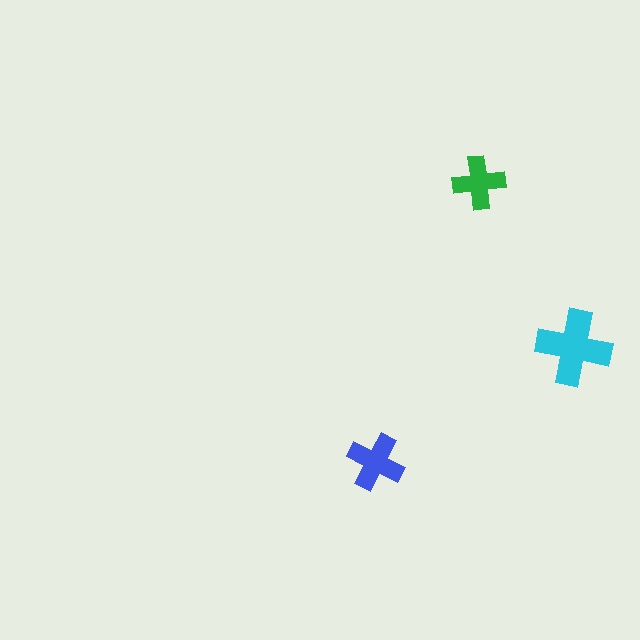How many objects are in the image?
There are 3 objects in the image.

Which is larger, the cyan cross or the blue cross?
The cyan one.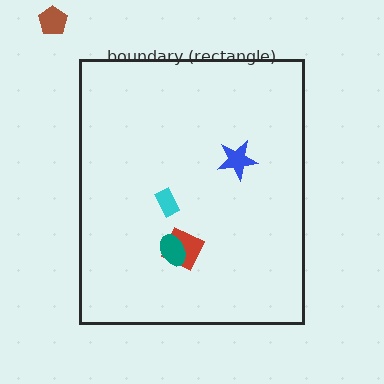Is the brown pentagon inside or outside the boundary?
Outside.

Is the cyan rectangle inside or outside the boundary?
Inside.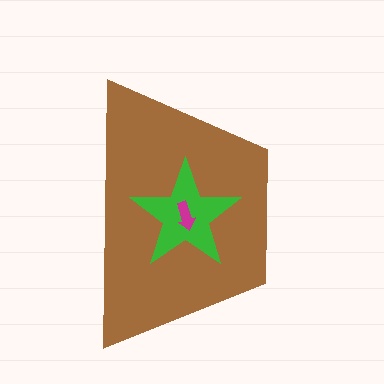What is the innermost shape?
The magenta arrow.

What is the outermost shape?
The brown trapezoid.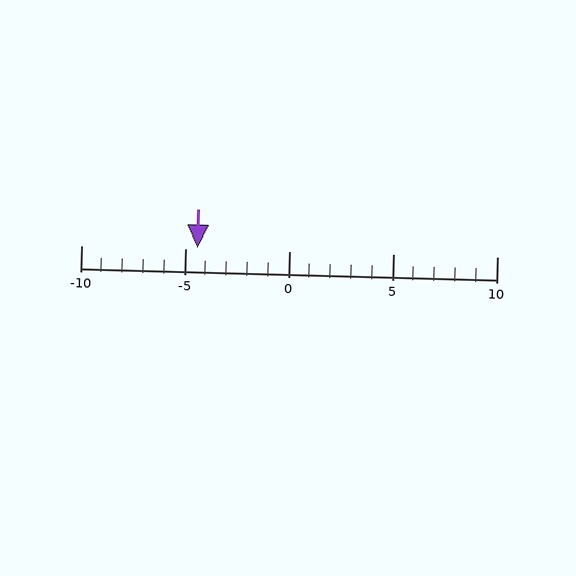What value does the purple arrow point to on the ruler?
The purple arrow points to approximately -4.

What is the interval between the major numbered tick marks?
The major tick marks are spaced 5 units apart.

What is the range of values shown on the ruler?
The ruler shows values from -10 to 10.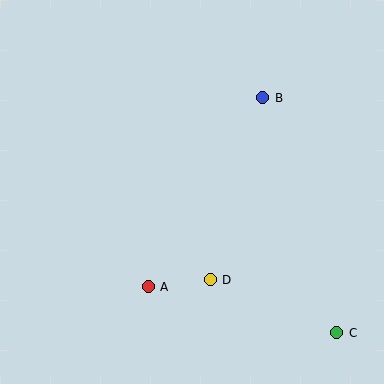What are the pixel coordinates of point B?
Point B is at (263, 98).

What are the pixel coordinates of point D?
Point D is at (210, 280).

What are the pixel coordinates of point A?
Point A is at (148, 287).